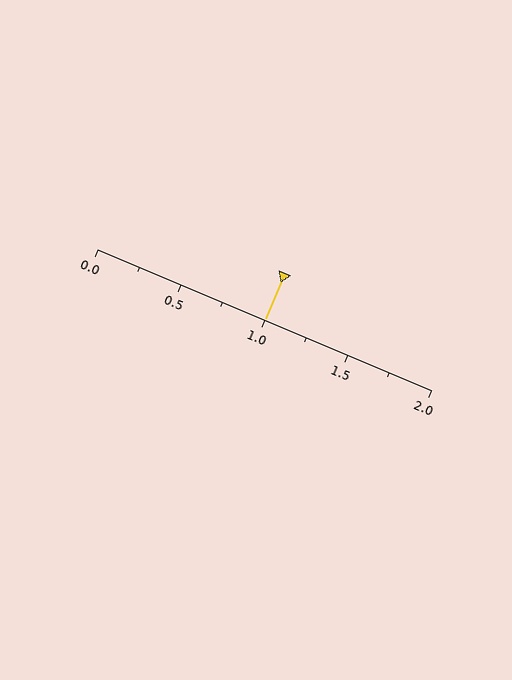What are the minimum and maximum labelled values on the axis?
The axis runs from 0.0 to 2.0.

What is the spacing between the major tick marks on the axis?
The major ticks are spaced 0.5 apart.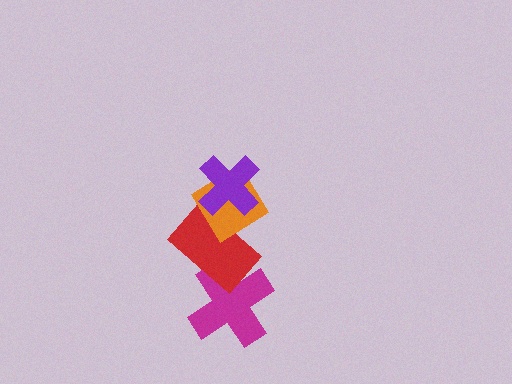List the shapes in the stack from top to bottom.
From top to bottom: the purple cross, the orange diamond, the red rectangle, the magenta cross.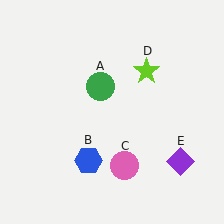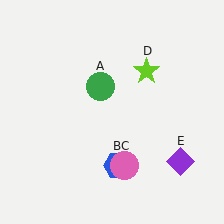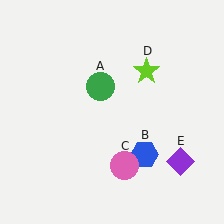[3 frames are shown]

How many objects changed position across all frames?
1 object changed position: blue hexagon (object B).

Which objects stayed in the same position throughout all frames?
Green circle (object A) and pink circle (object C) and lime star (object D) and purple diamond (object E) remained stationary.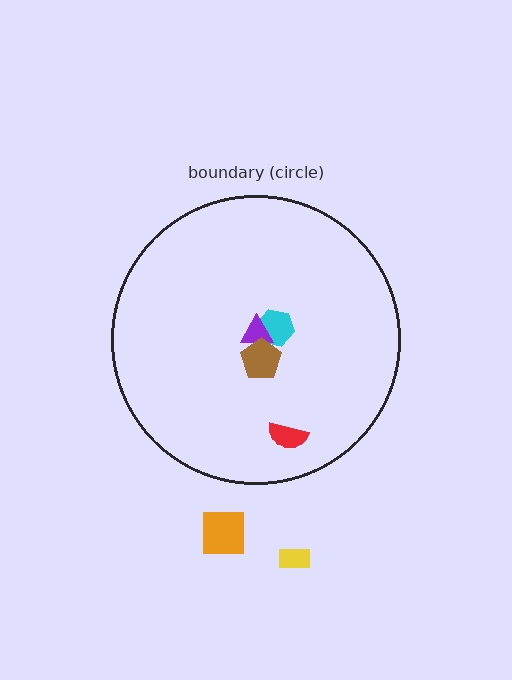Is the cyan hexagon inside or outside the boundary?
Inside.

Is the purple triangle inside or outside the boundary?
Inside.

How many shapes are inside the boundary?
4 inside, 2 outside.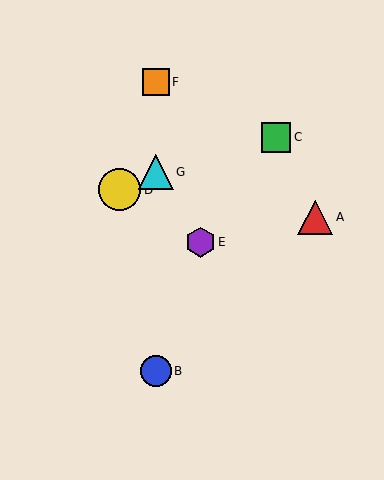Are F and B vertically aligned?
Yes, both are at x≈156.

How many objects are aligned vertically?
3 objects (B, F, G) are aligned vertically.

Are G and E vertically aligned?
No, G is at x≈156 and E is at x≈200.